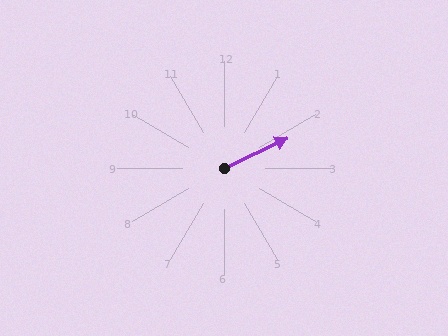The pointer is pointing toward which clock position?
Roughly 2 o'clock.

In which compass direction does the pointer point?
Northeast.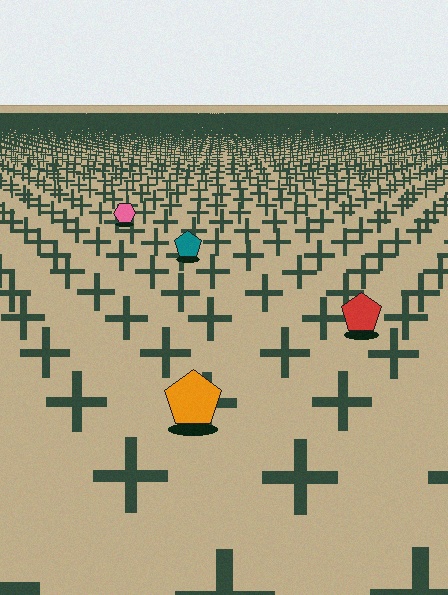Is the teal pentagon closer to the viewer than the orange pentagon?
No. The orange pentagon is closer — you can tell from the texture gradient: the ground texture is coarser near it.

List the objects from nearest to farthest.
From nearest to farthest: the orange pentagon, the red pentagon, the teal pentagon, the pink hexagon.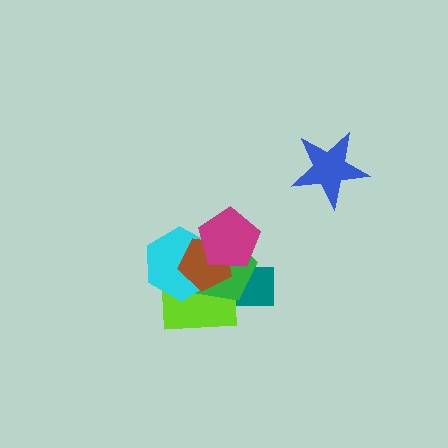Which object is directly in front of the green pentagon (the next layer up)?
The cyan hexagon is directly in front of the green pentagon.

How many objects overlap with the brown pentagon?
5 objects overlap with the brown pentagon.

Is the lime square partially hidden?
Yes, it is partially covered by another shape.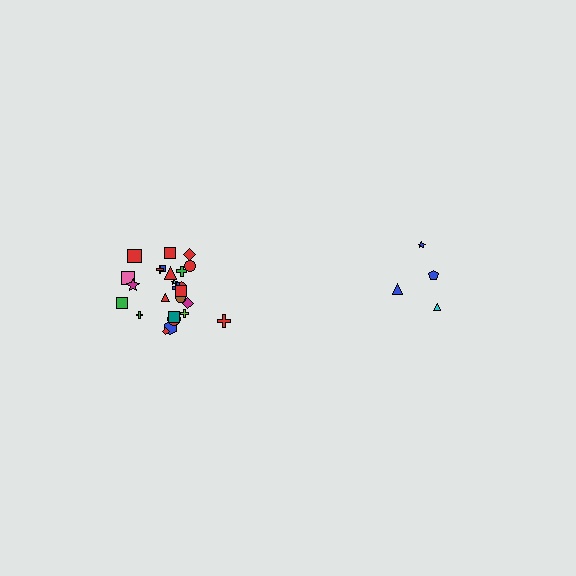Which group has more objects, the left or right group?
The left group.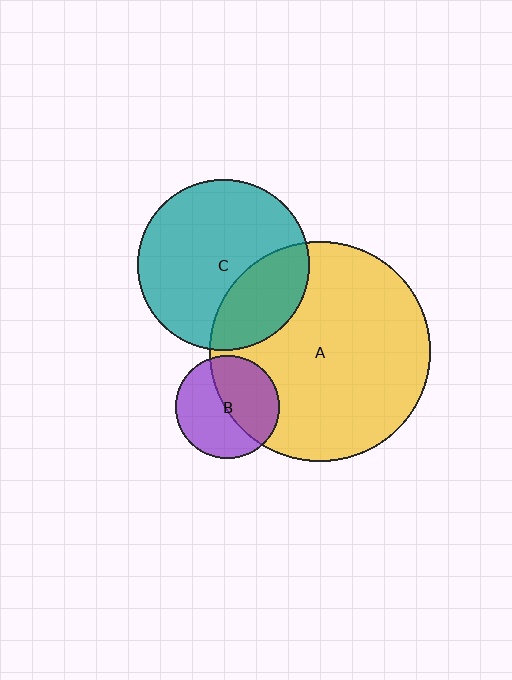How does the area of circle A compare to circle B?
Approximately 4.5 times.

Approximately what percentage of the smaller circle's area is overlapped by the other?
Approximately 50%.